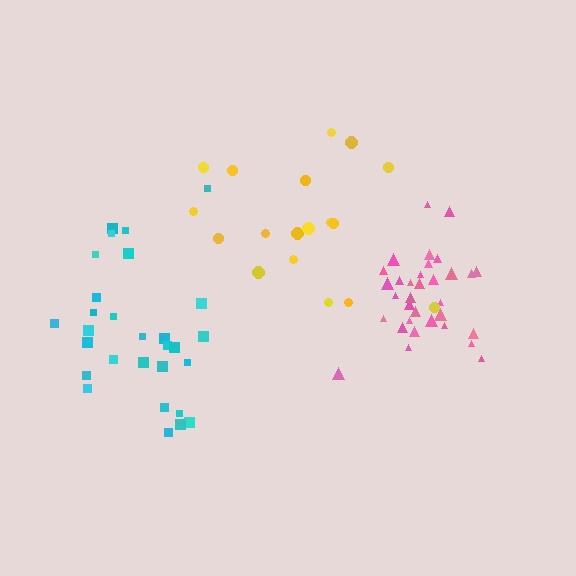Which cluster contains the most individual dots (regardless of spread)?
Pink (33).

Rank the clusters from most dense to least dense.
pink, cyan, yellow.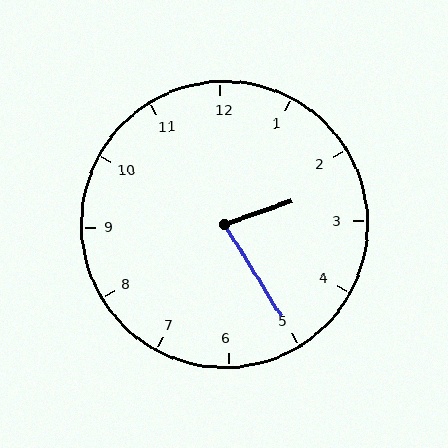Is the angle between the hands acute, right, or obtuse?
It is acute.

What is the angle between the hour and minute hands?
Approximately 78 degrees.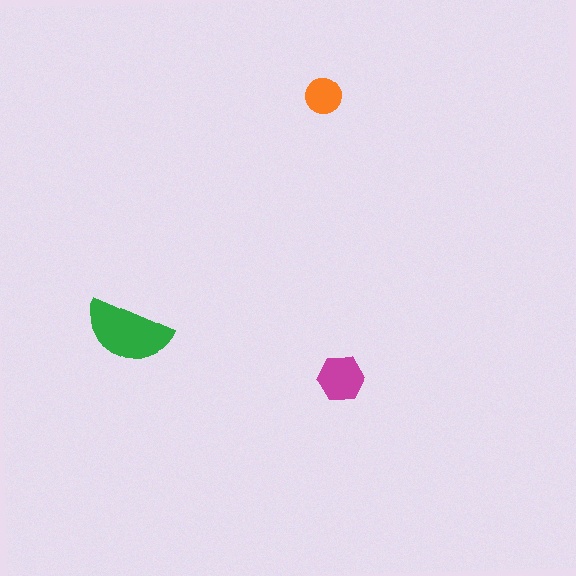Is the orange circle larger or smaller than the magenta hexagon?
Smaller.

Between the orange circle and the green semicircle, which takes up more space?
The green semicircle.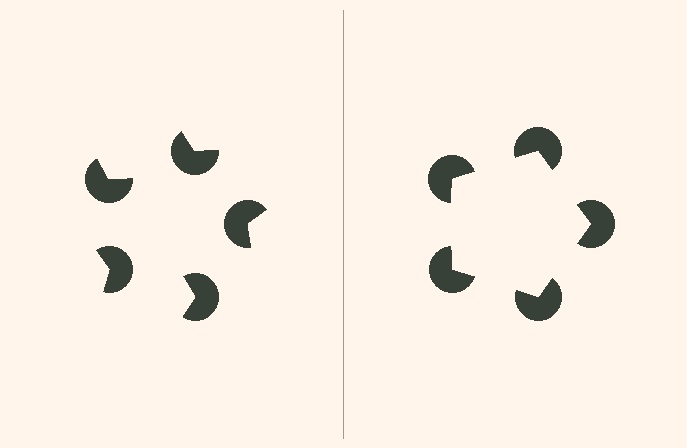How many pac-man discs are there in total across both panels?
10 — 5 on each side.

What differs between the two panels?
The pac-man discs are positioned identically on both sides; only the wedge orientations differ. On the right they align to a pentagon; on the left they are misaligned.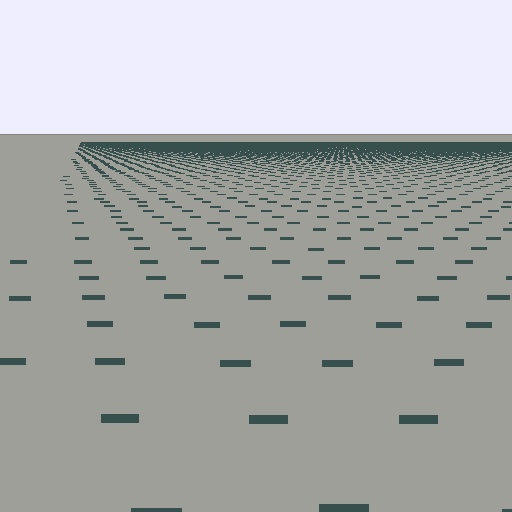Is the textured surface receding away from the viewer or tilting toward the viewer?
The surface is receding away from the viewer. Texture elements get smaller and denser toward the top.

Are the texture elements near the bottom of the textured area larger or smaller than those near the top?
Larger. Near the bottom, elements are closer to the viewer and appear at a bigger on-screen size.